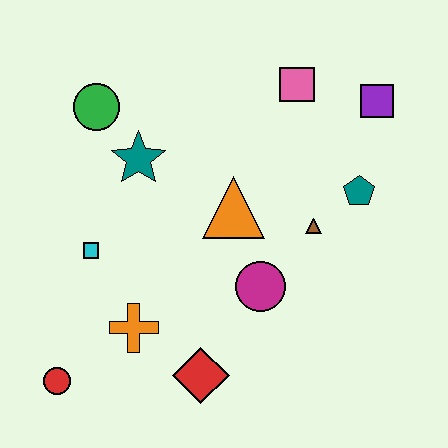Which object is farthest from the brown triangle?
The red circle is farthest from the brown triangle.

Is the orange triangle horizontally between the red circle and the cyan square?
No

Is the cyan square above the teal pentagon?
No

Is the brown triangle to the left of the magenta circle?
No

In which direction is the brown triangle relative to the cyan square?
The brown triangle is to the right of the cyan square.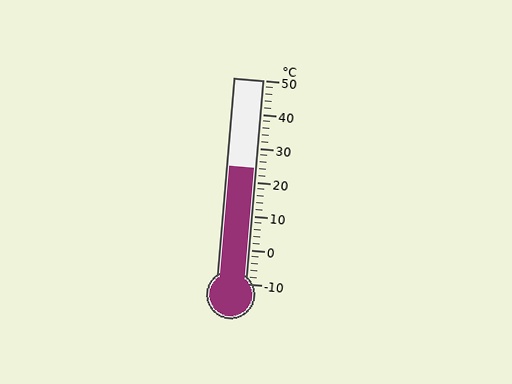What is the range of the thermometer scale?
The thermometer scale ranges from -10°C to 50°C.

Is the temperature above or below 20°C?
The temperature is above 20°C.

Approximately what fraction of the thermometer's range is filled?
The thermometer is filled to approximately 55% of its range.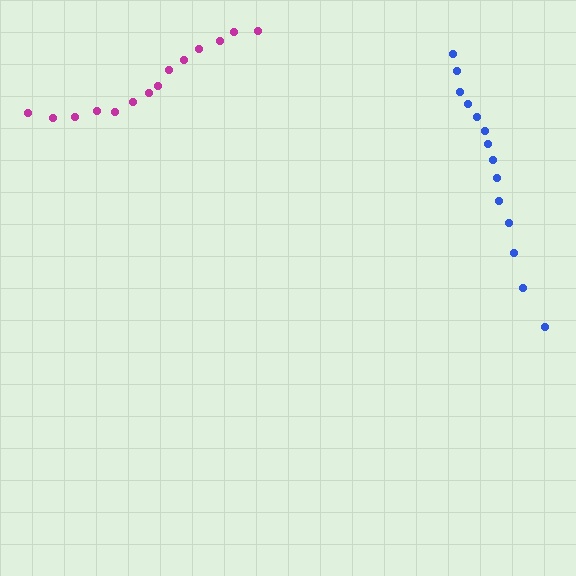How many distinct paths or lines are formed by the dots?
There are 2 distinct paths.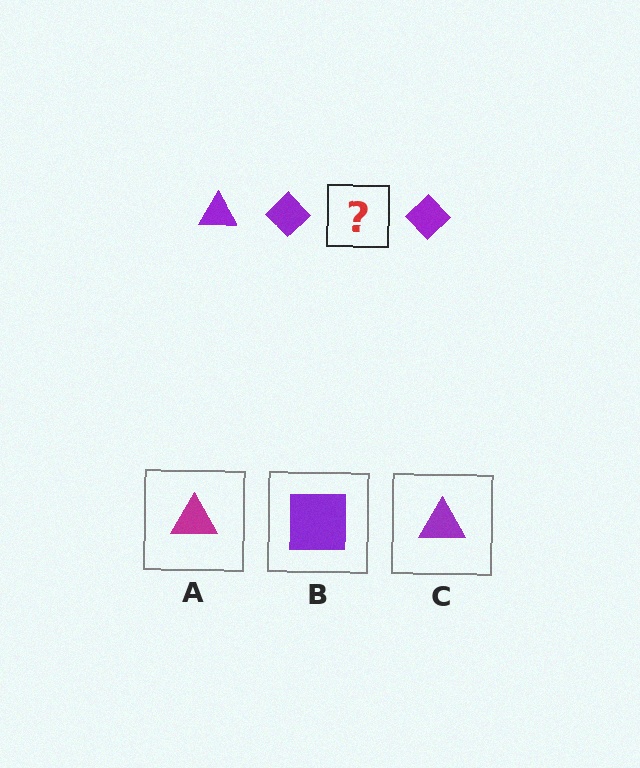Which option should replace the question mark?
Option C.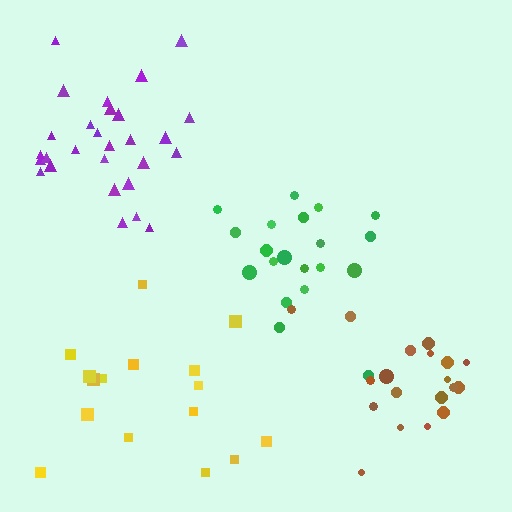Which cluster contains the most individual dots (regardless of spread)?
Purple (28).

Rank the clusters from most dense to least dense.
green, purple, brown, yellow.